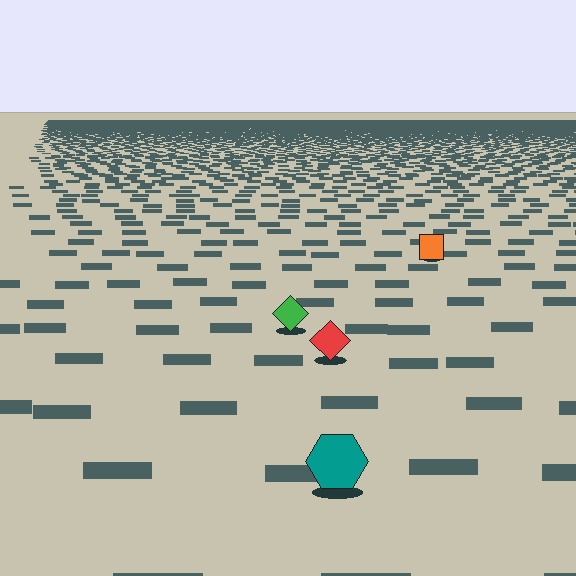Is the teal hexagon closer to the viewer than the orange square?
Yes. The teal hexagon is closer — you can tell from the texture gradient: the ground texture is coarser near it.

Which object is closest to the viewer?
The teal hexagon is closest. The texture marks near it are larger and more spread out.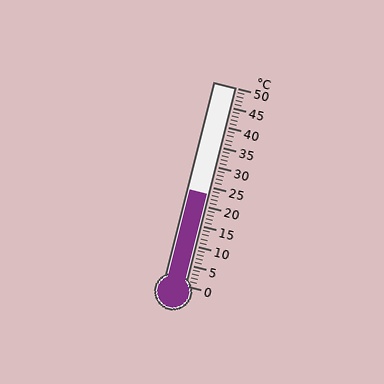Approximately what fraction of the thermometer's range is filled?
The thermometer is filled to approximately 45% of its range.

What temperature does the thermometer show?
The thermometer shows approximately 23°C.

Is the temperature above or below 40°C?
The temperature is below 40°C.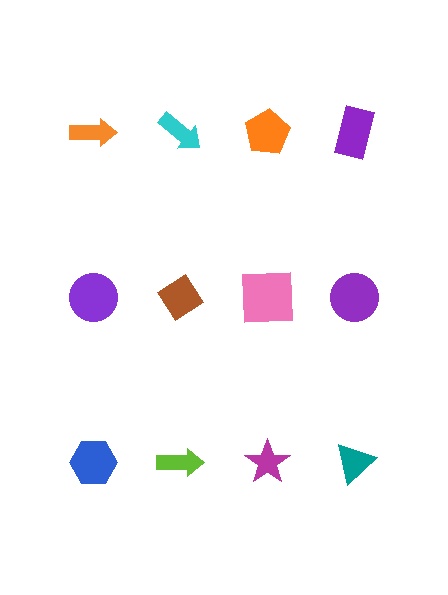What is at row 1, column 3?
An orange pentagon.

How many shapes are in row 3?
4 shapes.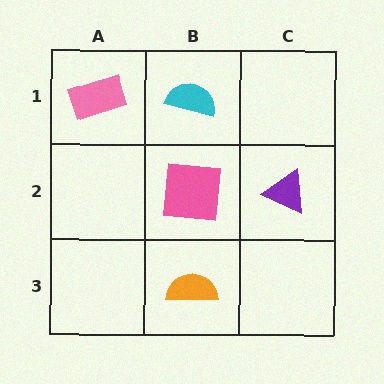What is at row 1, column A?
A pink rectangle.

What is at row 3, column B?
An orange semicircle.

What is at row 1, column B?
A cyan semicircle.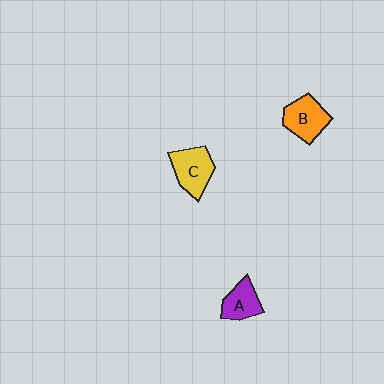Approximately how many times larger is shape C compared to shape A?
Approximately 1.3 times.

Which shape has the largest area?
Shape C (yellow).